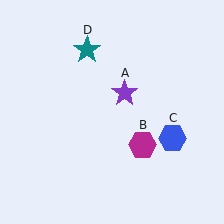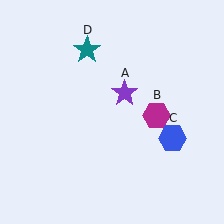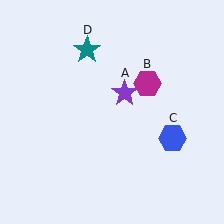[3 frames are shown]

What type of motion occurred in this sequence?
The magenta hexagon (object B) rotated counterclockwise around the center of the scene.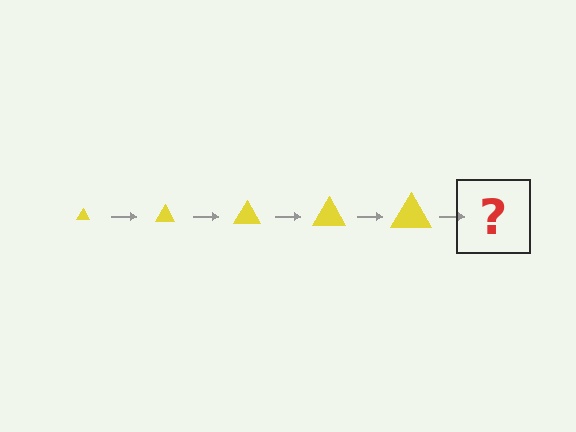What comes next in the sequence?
The next element should be a yellow triangle, larger than the previous one.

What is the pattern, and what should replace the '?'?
The pattern is that the triangle gets progressively larger each step. The '?' should be a yellow triangle, larger than the previous one.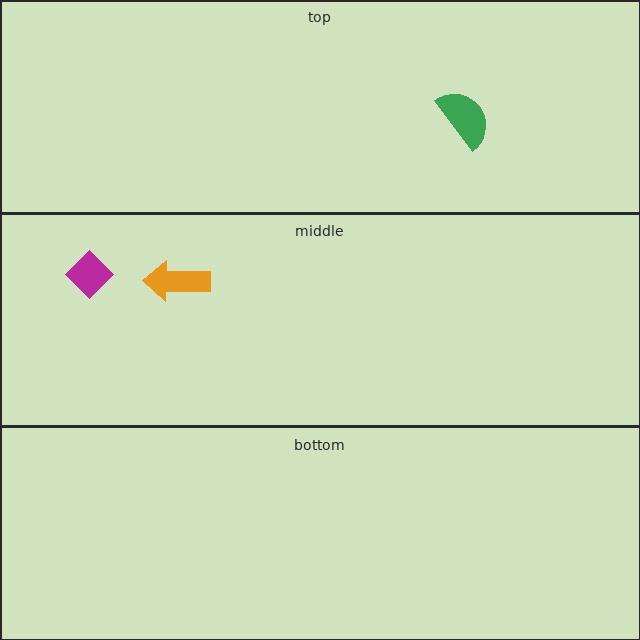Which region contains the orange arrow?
The middle region.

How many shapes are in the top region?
1.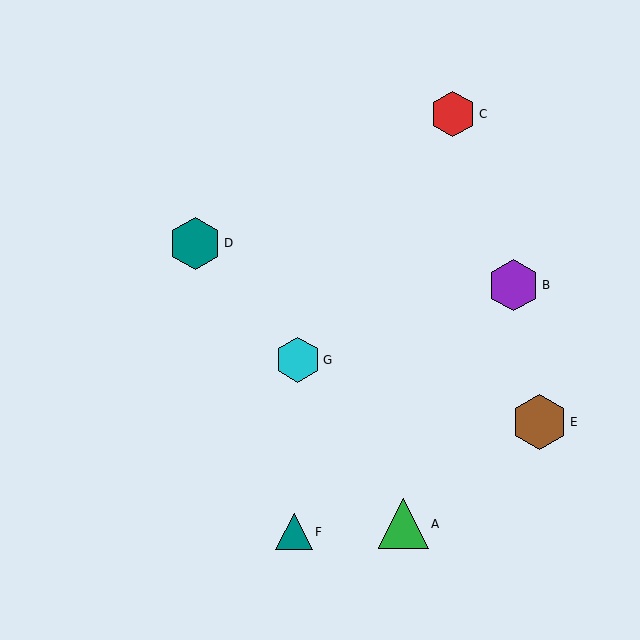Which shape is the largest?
The brown hexagon (labeled E) is the largest.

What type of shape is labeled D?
Shape D is a teal hexagon.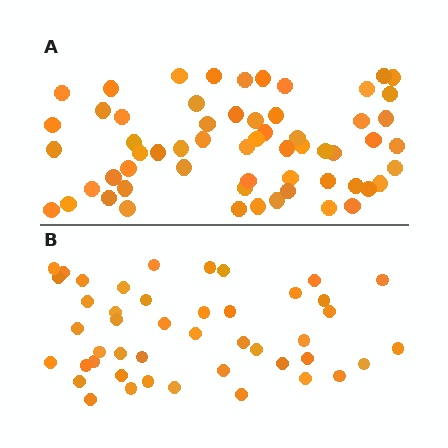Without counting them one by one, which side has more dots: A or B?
Region A (the top region) has more dots.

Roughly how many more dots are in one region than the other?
Region A has approximately 15 more dots than region B.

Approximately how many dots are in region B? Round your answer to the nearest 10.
About 40 dots. (The exact count is 45, which rounds to 40.)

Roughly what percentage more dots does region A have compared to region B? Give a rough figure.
About 35% more.